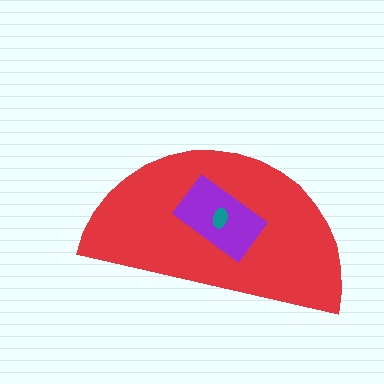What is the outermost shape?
The red semicircle.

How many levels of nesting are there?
3.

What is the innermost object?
The teal ellipse.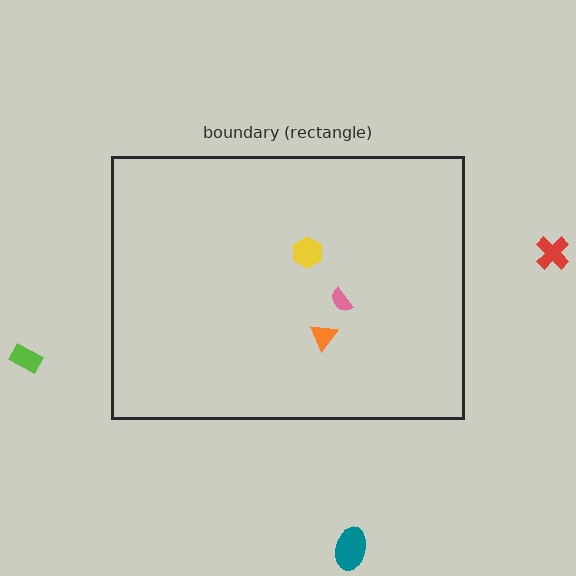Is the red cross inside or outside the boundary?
Outside.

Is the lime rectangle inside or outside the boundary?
Outside.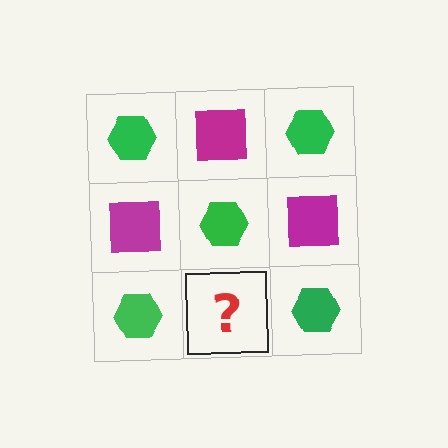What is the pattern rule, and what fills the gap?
The rule is that it alternates green hexagon and magenta square in a checkerboard pattern. The gap should be filled with a magenta square.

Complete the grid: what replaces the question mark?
The question mark should be replaced with a magenta square.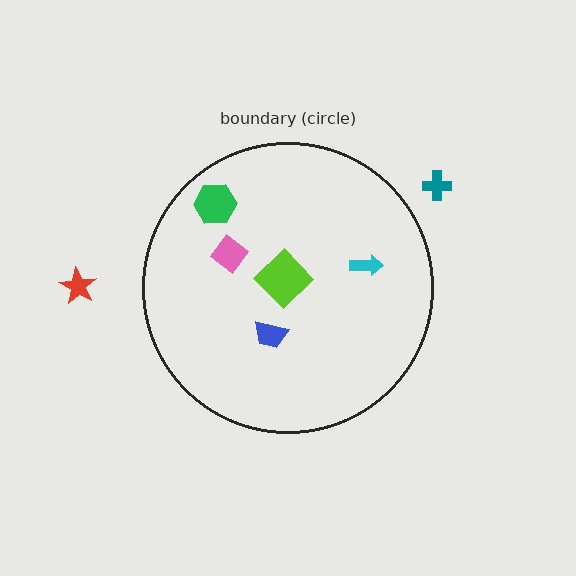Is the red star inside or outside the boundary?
Outside.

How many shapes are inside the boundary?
5 inside, 2 outside.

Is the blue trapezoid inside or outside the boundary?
Inside.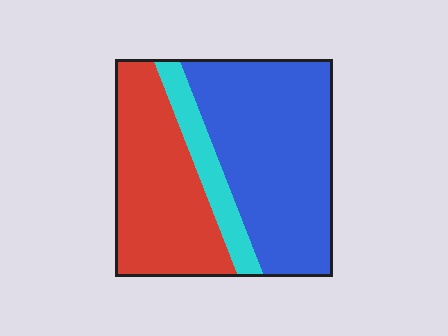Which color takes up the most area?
Blue, at roughly 50%.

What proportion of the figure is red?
Red covers 37% of the figure.